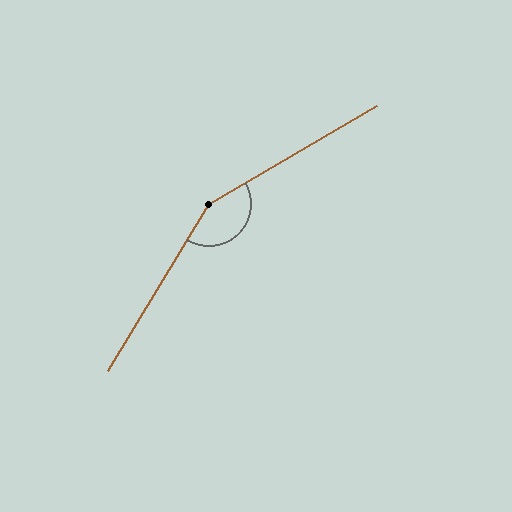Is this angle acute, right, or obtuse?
It is obtuse.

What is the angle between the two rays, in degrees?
Approximately 152 degrees.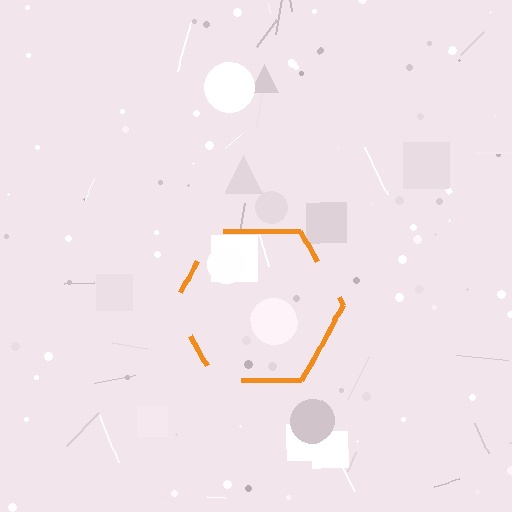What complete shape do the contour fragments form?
The contour fragments form a hexagon.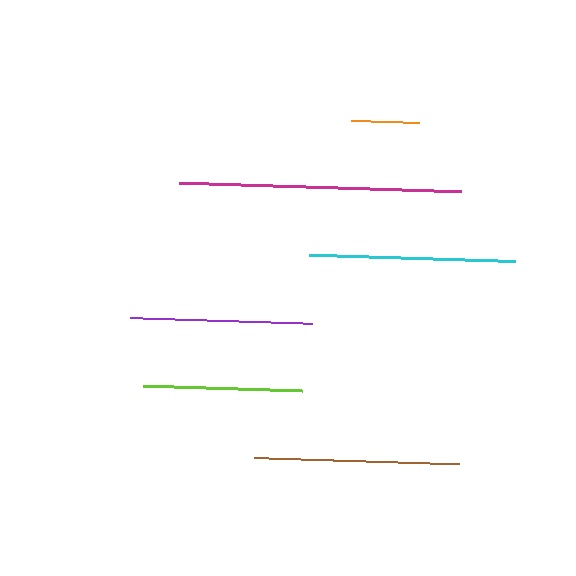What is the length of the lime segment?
The lime segment is approximately 159 pixels long.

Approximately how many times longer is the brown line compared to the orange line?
The brown line is approximately 3.1 times the length of the orange line.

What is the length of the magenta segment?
The magenta segment is approximately 282 pixels long.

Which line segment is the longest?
The magenta line is the longest at approximately 282 pixels.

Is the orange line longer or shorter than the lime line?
The lime line is longer than the orange line.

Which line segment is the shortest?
The orange line is the shortest at approximately 67 pixels.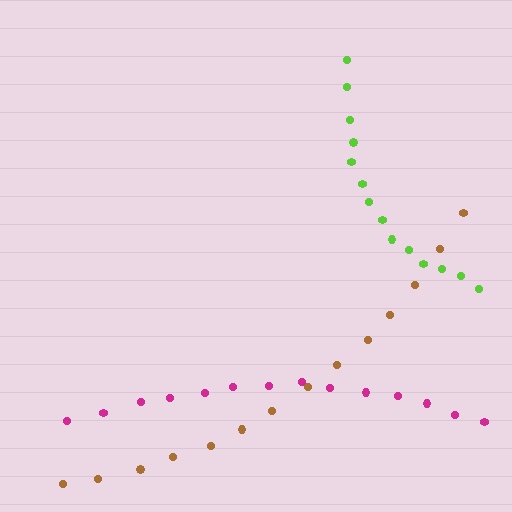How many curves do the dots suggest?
There are 3 distinct paths.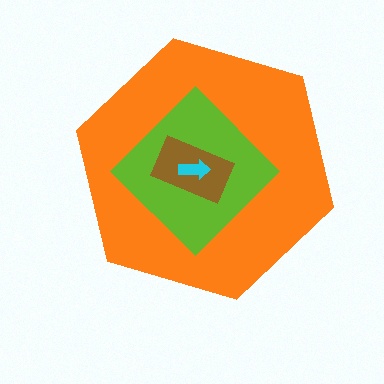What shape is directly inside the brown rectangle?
The cyan arrow.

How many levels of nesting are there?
4.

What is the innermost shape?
The cyan arrow.